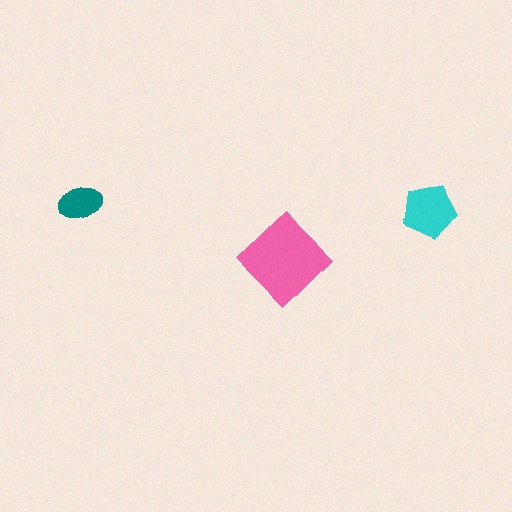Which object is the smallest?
The teal ellipse.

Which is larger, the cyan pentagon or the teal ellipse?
The cyan pentagon.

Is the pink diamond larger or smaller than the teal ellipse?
Larger.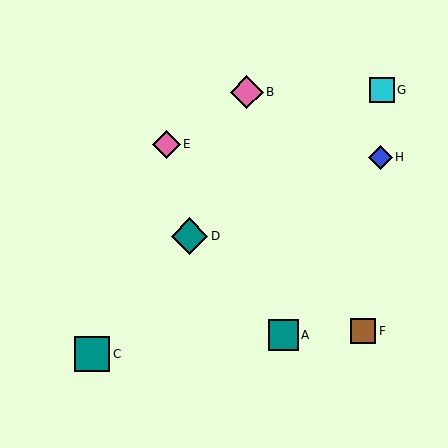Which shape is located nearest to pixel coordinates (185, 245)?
The teal diamond (labeled D) at (190, 236) is nearest to that location.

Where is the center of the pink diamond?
The center of the pink diamond is at (247, 92).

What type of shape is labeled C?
Shape C is a teal square.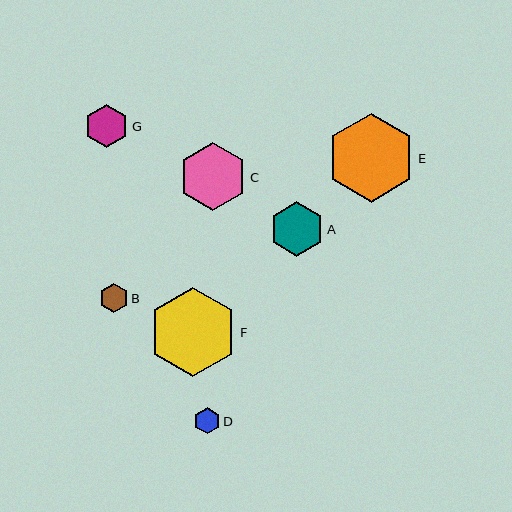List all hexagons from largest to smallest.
From largest to smallest: F, E, C, A, G, B, D.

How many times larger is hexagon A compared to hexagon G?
Hexagon A is approximately 1.2 times the size of hexagon G.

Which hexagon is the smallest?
Hexagon D is the smallest with a size of approximately 26 pixels.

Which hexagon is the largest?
Hexagon F is the largest with a size of approximately 89 pixels.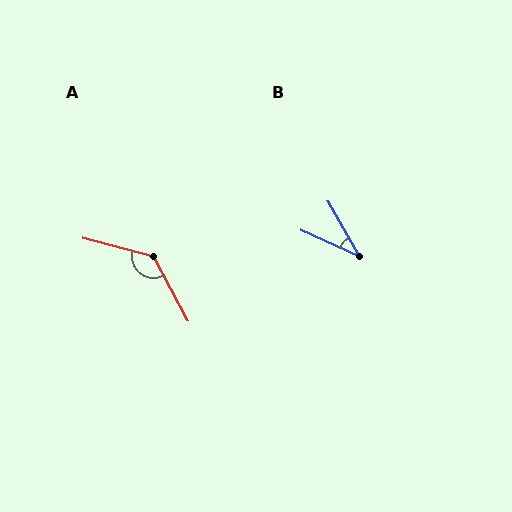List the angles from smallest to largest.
B (36°), A (133°).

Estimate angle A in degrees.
Approximately 133 degrees.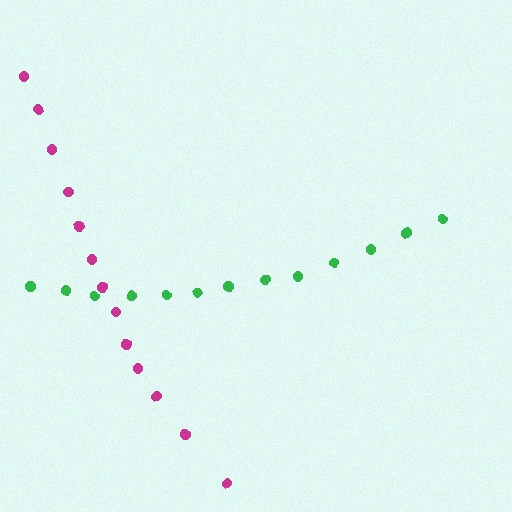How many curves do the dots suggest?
There are 2 distinct paths.